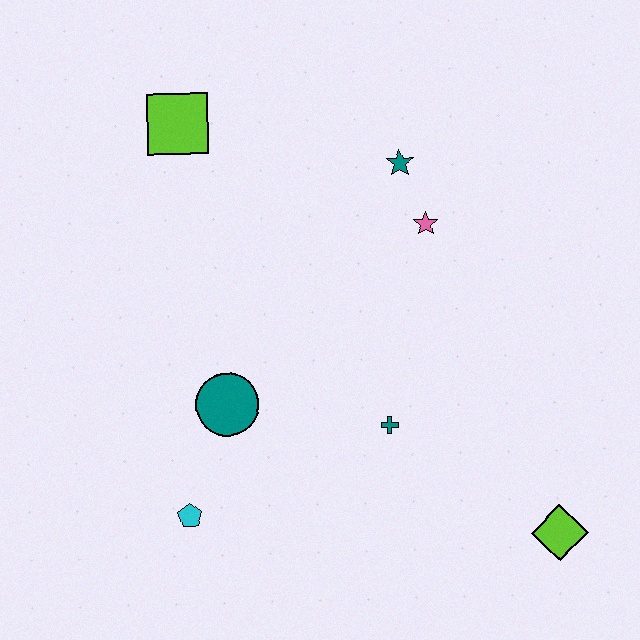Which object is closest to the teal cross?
The teal circle is closest to the teal cross.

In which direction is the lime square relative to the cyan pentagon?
The lime square is above the cyan pentagon.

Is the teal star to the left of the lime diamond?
Yes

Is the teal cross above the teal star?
No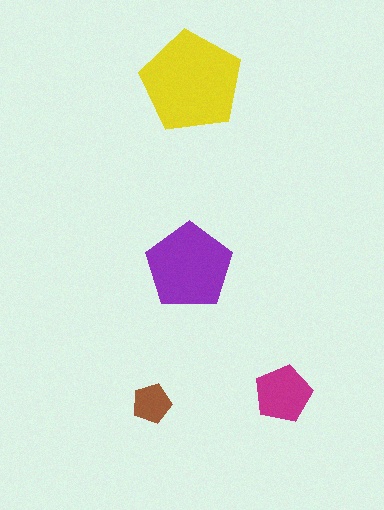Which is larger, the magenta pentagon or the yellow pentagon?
The yellow one.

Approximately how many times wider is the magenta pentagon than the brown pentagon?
About 1.5 times wider.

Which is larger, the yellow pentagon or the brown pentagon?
The yellow one.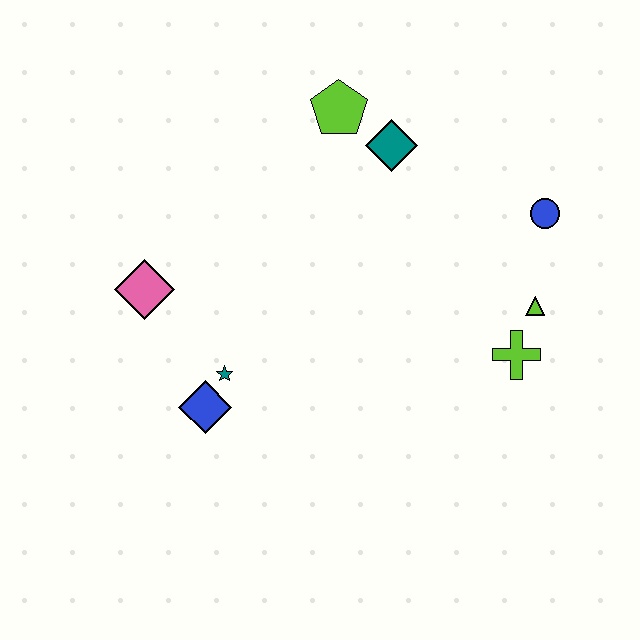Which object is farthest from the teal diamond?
The blue diamond is farthest from the teal diamond.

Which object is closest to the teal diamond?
The lime pentagon is closest to the teal diamond.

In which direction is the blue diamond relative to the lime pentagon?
The blue diamond is below the lime pentagon.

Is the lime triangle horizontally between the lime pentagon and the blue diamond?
No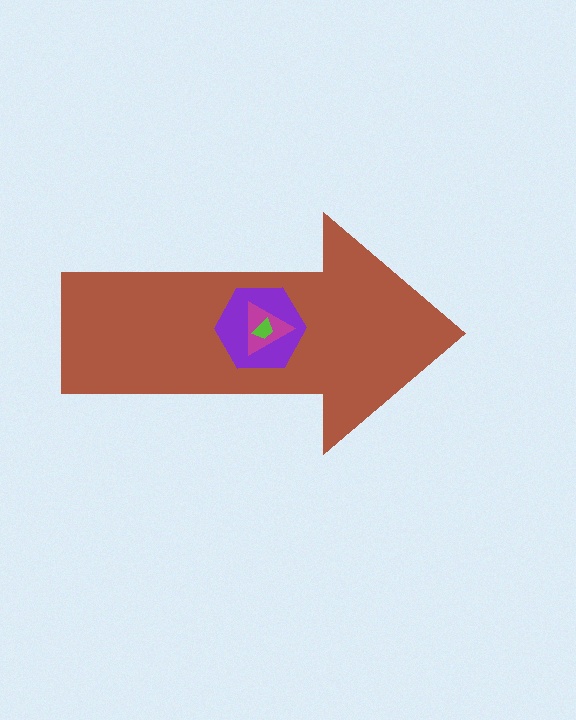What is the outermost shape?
The brown arrow.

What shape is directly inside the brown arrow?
The purple hexagon.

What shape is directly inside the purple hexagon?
The magenta triangle.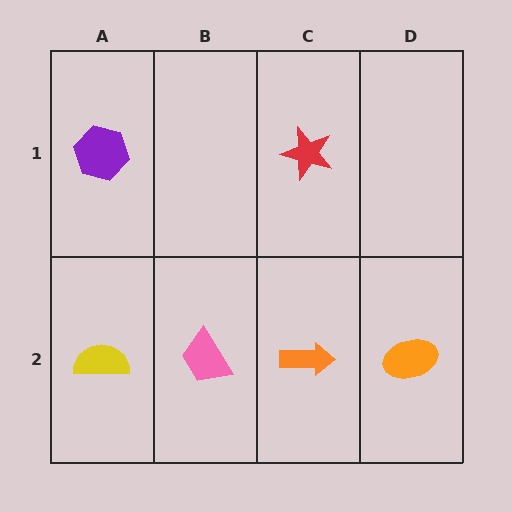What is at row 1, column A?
A purple hexagon.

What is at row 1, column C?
A red star.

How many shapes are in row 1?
2 shapes.